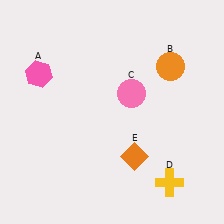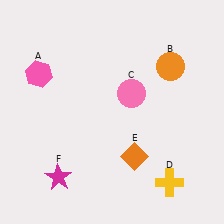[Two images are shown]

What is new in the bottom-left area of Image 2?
A magenta star (F) was added in the bottom-left area of Image 2.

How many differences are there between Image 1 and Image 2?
There is 1 difference between the two images.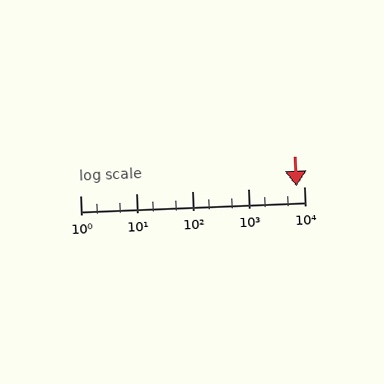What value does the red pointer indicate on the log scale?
The pointer indicates approximately 7200.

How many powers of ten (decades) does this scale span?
The scale spans 4 decades, from 1 to 10000.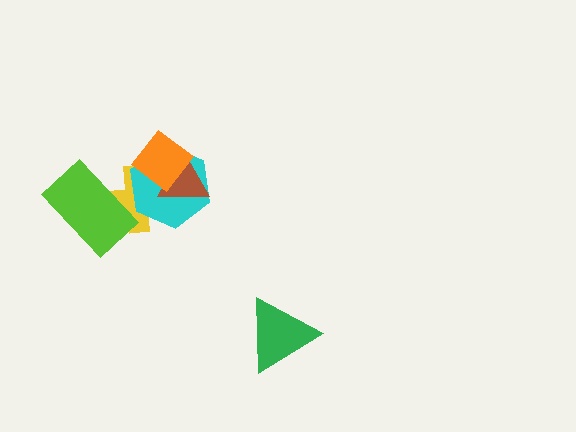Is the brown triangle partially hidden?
Yes, it is partially covered by another shape.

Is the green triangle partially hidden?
No, no other shape covers it.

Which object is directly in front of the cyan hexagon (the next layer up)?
The brown triangle is directly in front of the cyan hexagon.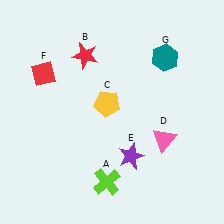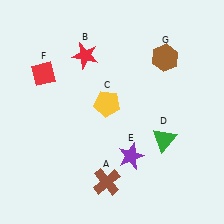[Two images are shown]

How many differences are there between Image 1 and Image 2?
There are 3 differences between the two images.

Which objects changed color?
A changed from lime to brown. D changed from pink to green. G changed from teal to brown.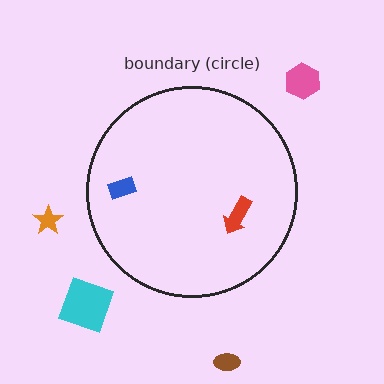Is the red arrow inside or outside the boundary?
Inside.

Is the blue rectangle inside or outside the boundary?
Inside.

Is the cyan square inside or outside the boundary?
Outside.